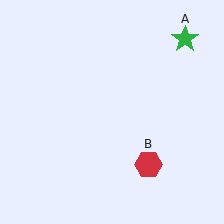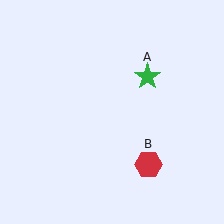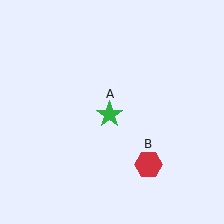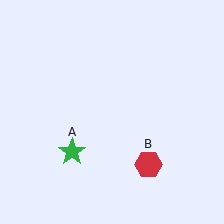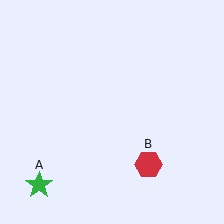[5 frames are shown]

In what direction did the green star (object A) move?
The green star (object A) moved down and to the left.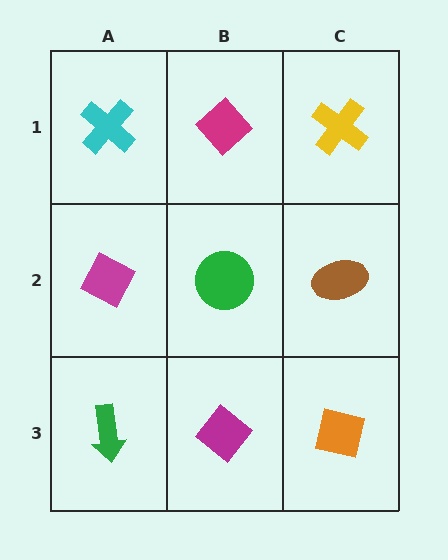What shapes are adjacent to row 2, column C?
A yellow cross (row 1, column C), an orange square (row 3, column C), a green circle (row 2, column B).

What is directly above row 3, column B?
A green circle.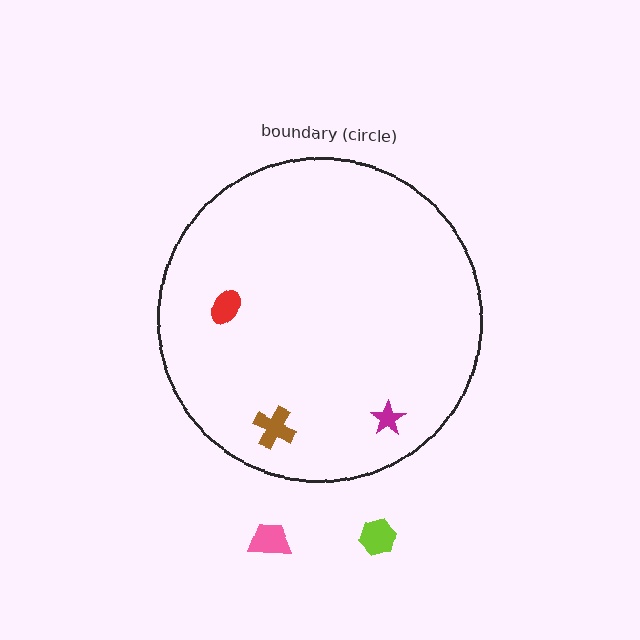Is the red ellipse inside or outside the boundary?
Inside.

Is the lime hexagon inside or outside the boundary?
Outside.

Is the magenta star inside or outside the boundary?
Inside.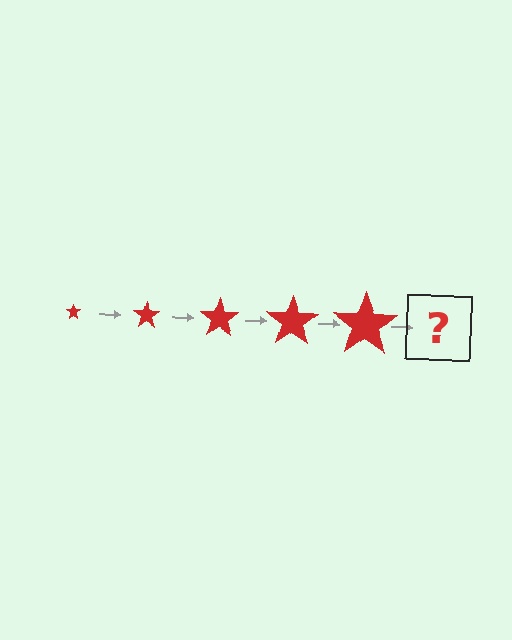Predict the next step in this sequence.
The next step is a red star, larger than the previous one.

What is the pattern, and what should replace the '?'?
The pattern is that the star gets progressively larger each step. The '?' should be a red star, larger than the previous one.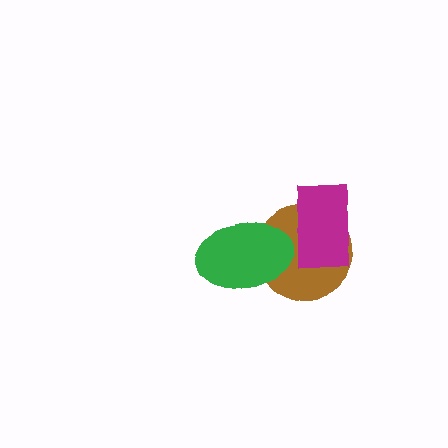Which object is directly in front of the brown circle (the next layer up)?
The magenta rectangle is directly in front of the brown circle.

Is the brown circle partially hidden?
Yes, it is partially covered by another shape.